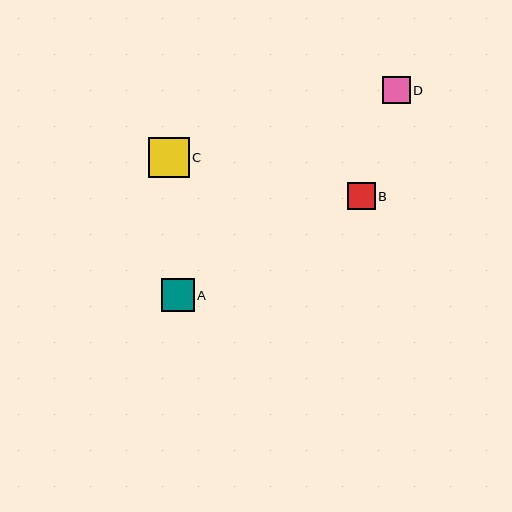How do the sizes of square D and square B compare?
Square D and square B are approximately the same size.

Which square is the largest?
Square C is the largest with a size of approximately 41 pixels.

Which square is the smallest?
Square B is the smallest with a size of approximately 27 pixels.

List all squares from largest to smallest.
From largest to smallest: C, A, D, B.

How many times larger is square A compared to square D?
Square A is approximately 1.2 times the size of square D.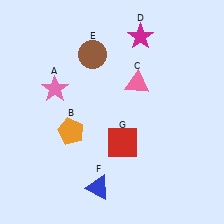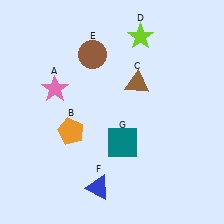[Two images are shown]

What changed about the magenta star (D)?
In Image 1, D is magenta. In Image 2, it changed to lime.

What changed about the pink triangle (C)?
In Image 1, C is pink. In Image 2, it changed to brown.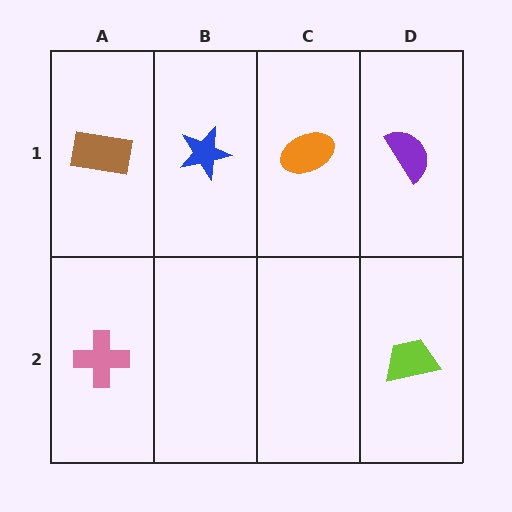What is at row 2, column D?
A lime trapezoid.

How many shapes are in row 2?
2 shapes.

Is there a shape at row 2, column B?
No, that cell is empty.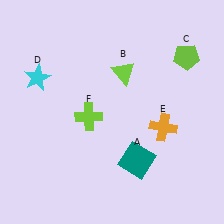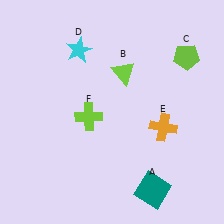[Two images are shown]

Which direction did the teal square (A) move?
The teal square (A) moved down.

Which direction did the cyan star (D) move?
The cyan star (D) moved right.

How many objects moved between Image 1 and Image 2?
2 objects moved between the two images.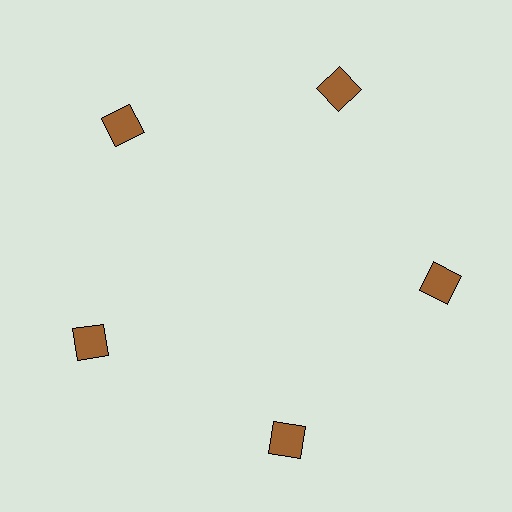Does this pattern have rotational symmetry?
Yes, this pattern has 5-fold rotational symmetry. It looks the same after rotating 72 degrees around the center.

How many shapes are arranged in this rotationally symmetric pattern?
There are 5 shapes, arranged in 5 groups of 1.